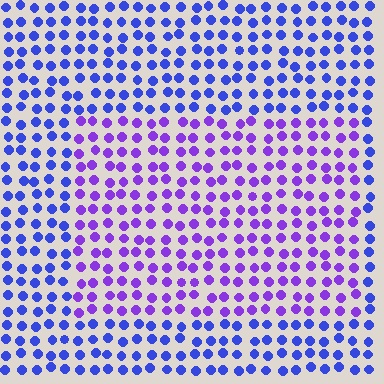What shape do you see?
I see a rectangle.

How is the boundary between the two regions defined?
The boundary is defined purely by a slight shift in hue (about 36 degrees). Spacing, size, and orientation are identical on both sides.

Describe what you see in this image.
The image is filled with small blue elements in a uniform arrangement. A rectangle-shaped region is visible where the elements are tinted to a slightly different hue, forming a subtle color boundary.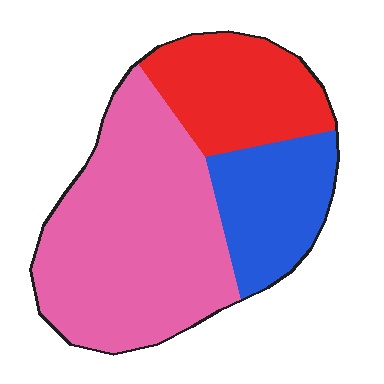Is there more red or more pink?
Pink.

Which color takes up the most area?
Pink, at roughly 55%.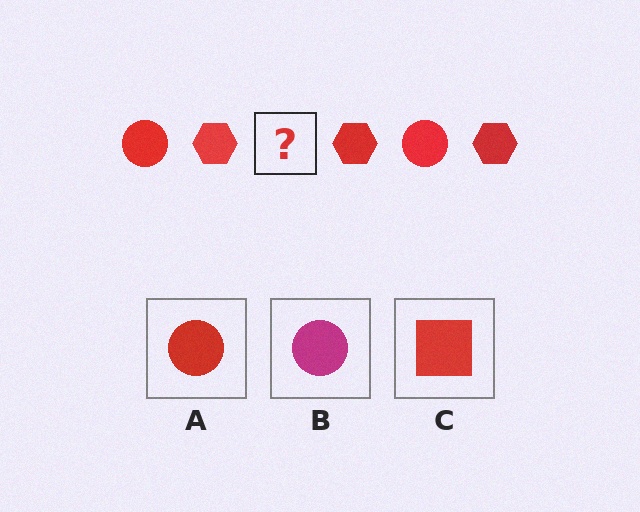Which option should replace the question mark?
Option A.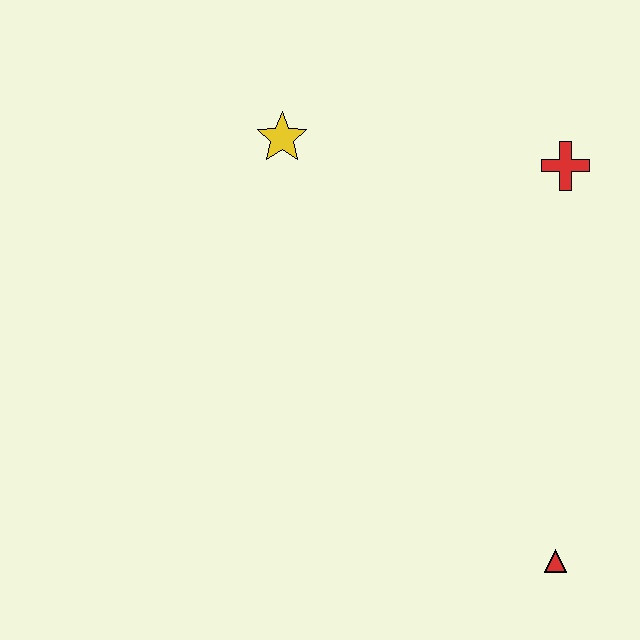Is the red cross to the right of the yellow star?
Yes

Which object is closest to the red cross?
The yellow star is closest to the red cross.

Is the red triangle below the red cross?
Yes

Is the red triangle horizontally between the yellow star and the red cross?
Yes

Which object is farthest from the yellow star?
The red triangle is farthest from the yellow star.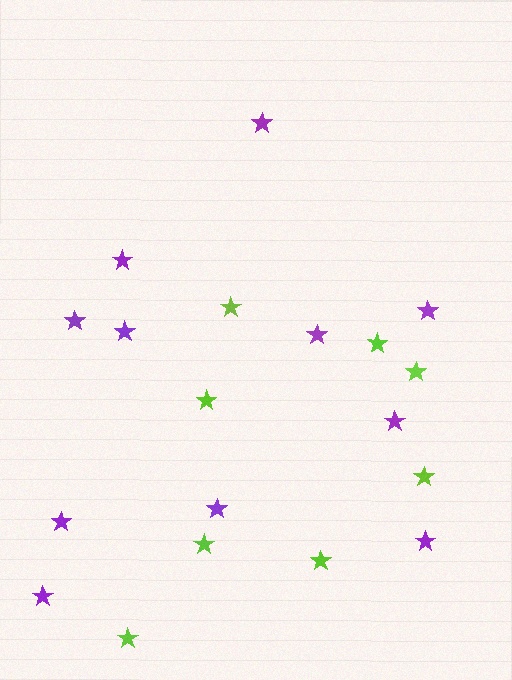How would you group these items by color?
There are 2 groups: one group of purple stars (11) and one group of lime stars (8).